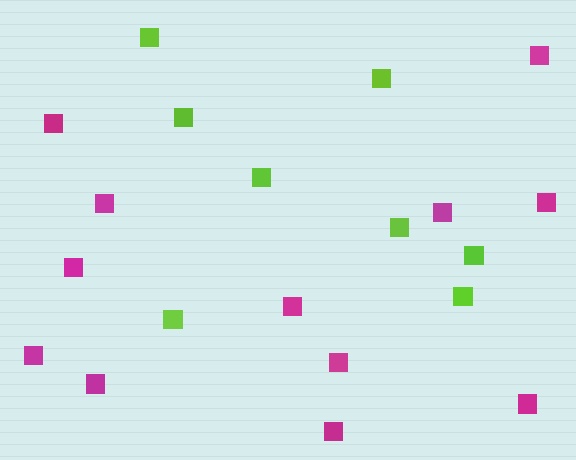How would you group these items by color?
There are 2 groups: one group of magenta squares (12) and one group of lime squares (8).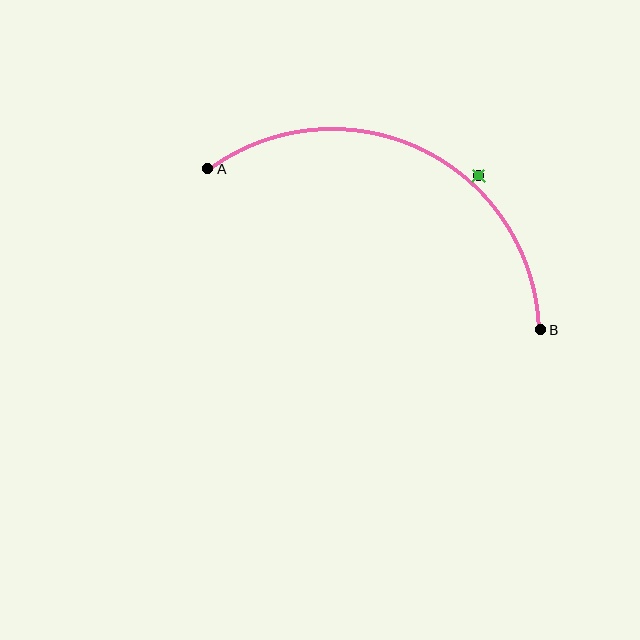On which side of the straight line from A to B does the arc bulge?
The arc bulges above the straight line connecting A and B.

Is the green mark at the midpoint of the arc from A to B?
No — the green mark does not lie on the arc at all. It sits slightly outside the curve.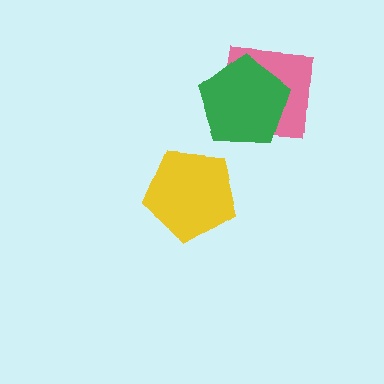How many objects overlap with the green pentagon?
1 object overlaps with the green pentagon.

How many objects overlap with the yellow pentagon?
0 objects overlap with the yellow pentagon.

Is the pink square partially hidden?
Yes, it is partially covered by another shape.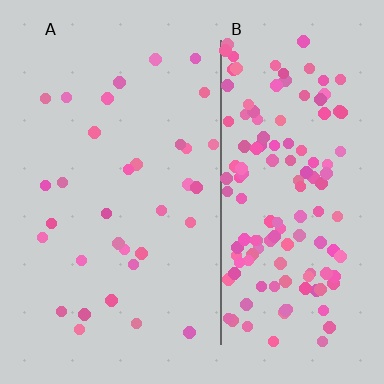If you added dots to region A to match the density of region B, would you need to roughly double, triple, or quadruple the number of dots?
Approximately quadruple.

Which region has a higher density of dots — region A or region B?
B (the right).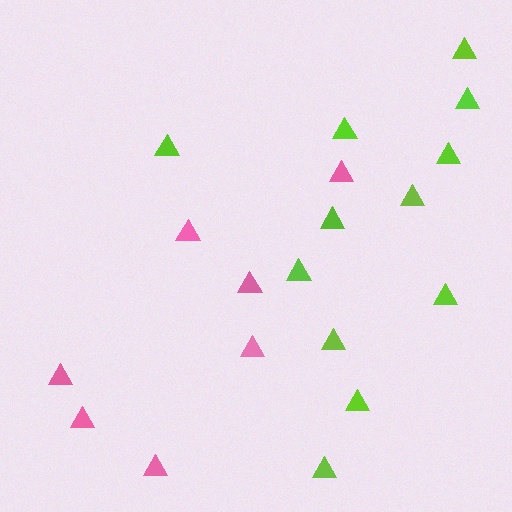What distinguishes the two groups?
There are 2 groups: one group of lime triangles (12) and one group of pink triangles (7).